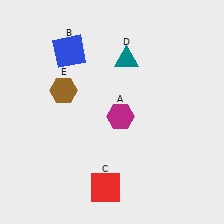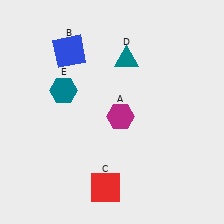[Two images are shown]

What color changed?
The hexagon (E) changed from brown in Image 1 to teal in Image 2.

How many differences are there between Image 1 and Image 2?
There is 1 difference between the two images.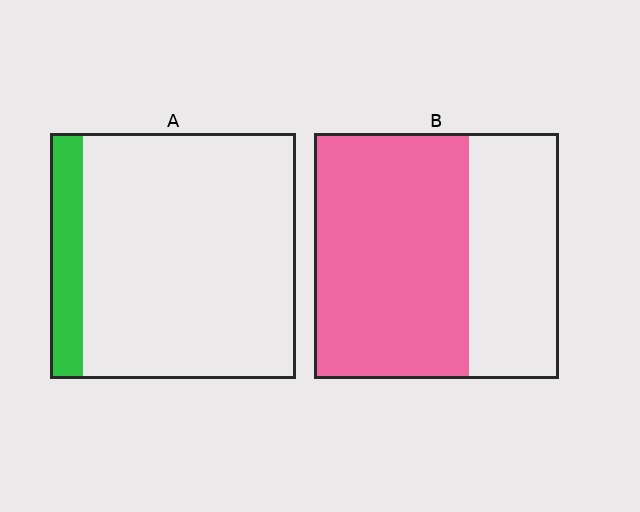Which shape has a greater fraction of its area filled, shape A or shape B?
Shape B.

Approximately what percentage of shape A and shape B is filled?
A is approximately 15% and B is approximately 65%.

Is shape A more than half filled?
No.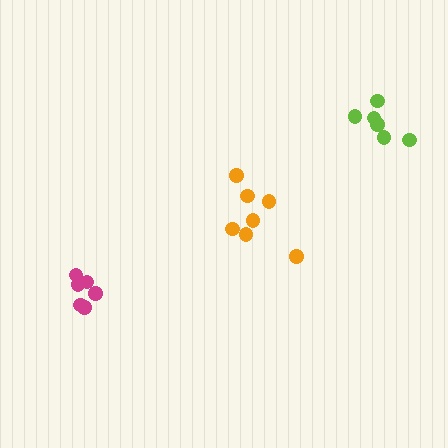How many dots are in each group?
Group 1: 6 dots, Group 2: 7 dots, Group 3: 6 dots (19 total).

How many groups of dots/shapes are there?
There are 3 groups.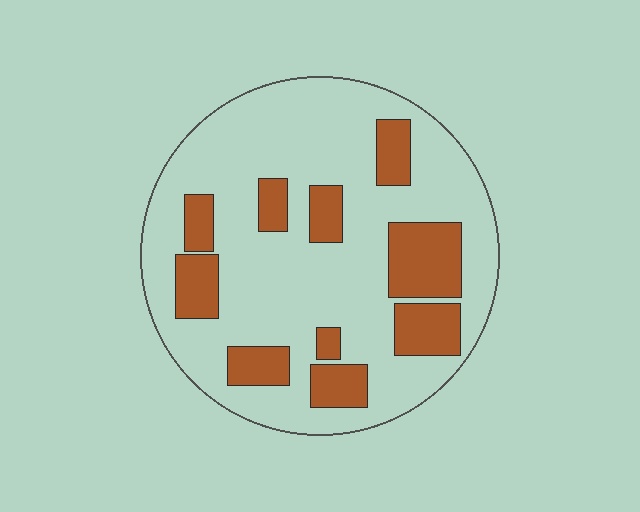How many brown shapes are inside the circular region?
10.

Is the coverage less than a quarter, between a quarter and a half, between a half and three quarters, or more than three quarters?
Between a quarter and a half.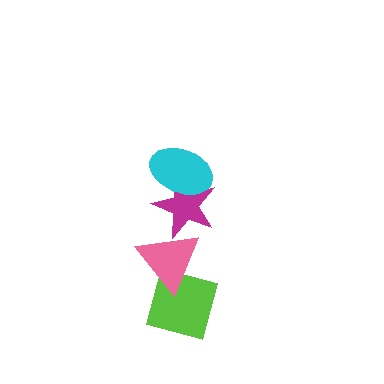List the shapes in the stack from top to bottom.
From top to bottom: the cyan ellipse, the magenta star, the pink triangle, the lime square.